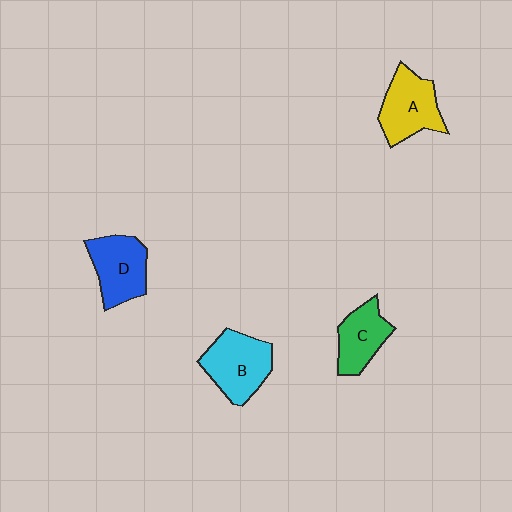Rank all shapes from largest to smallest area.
From largest to smallest: B (cyan), A (yellow), D (blue), C (green).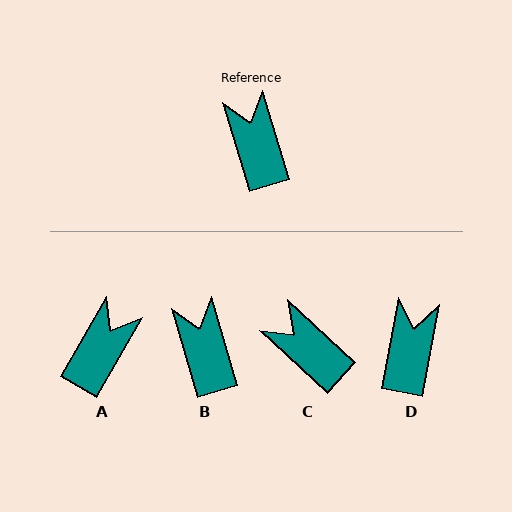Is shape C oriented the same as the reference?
No, it is off by about 30 degrees.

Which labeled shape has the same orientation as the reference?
B.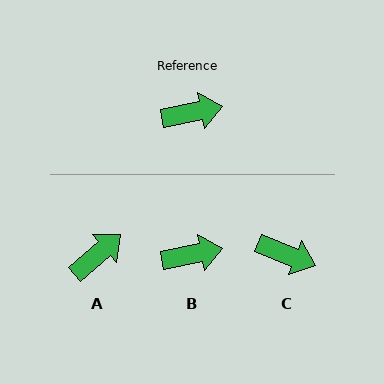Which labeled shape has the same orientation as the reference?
B.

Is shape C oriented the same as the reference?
No, it is off by about 32 degrees.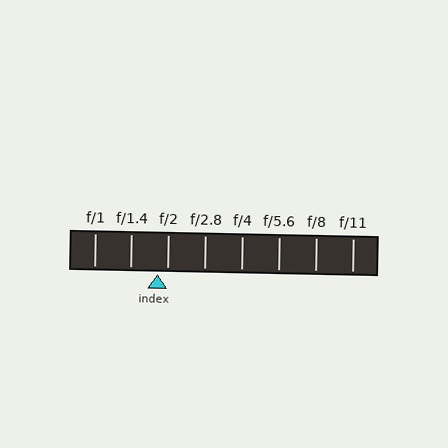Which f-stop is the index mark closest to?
The index mark is closest to f/2.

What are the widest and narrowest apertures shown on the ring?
The widest aperture shown is f/1 and the narrowest is f/11.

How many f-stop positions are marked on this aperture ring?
There are 8 f-stop positions marked.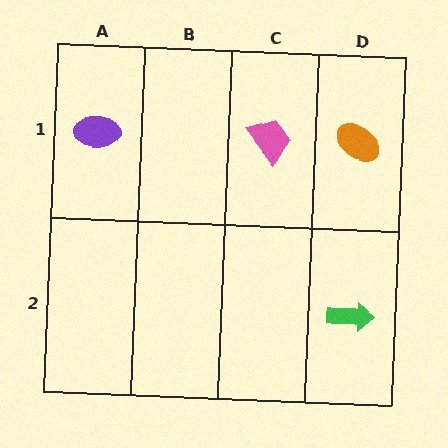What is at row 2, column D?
A green arrow.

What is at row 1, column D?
An orange ellipse.